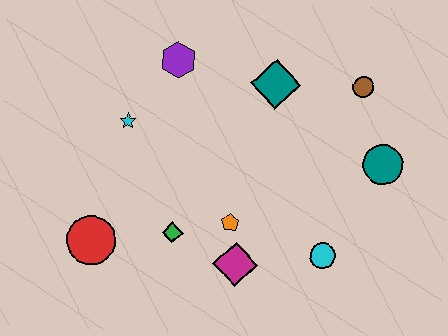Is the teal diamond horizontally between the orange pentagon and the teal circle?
Yes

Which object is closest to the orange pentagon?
The magenta diamond is closest to the orange pentagon.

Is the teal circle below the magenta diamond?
No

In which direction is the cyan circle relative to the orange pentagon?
The cyan circle is to the right of the orange pentagon.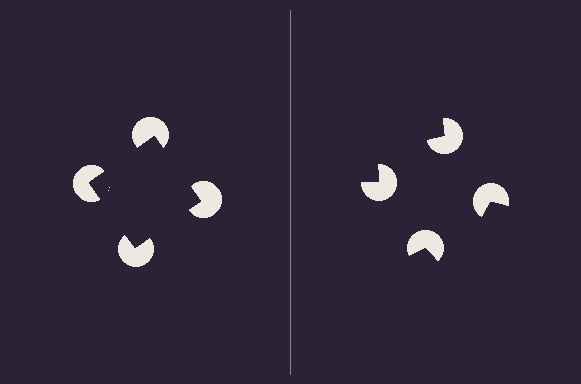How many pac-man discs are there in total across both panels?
8 — 4 on each side.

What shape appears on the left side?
An illusory square.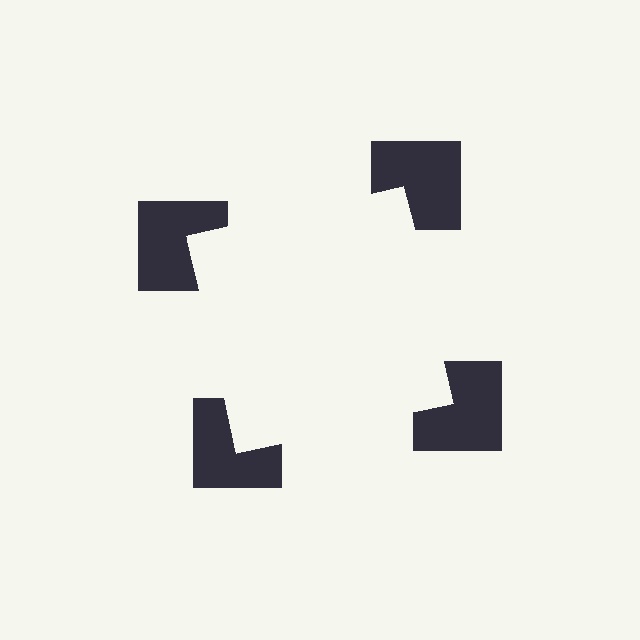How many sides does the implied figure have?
4 sides.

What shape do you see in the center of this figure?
An illusory square — its edges are inferred from the aligned wedge cuts in the notched squares, not physically drawn.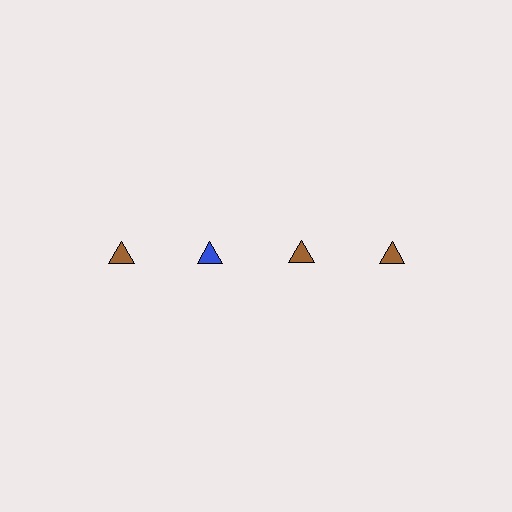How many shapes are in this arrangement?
There are 4 shapes arranged in a grid pattern.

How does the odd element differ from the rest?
It has a different color: blue instead of brown.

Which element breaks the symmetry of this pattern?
The blue triangle in the top row, second from left column breaks the symmetry. All other shapes are brown triangles.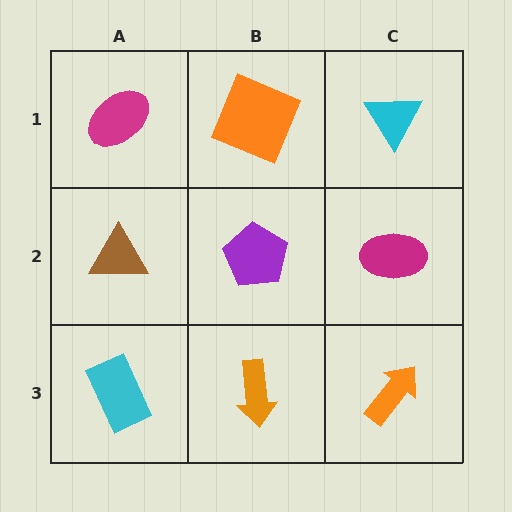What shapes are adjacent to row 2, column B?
An orange square (row 1, column B), an orange arrow (row 3, column B), a brown triangle (row 2, column A), a magenta ellipse (row 2, column C).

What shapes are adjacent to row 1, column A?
A brown triangle (row 2, column A), an orange square (row 1, column B).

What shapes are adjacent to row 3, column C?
A magenta ellipse (row 2, column C), an orange arrow (row 3, column B).